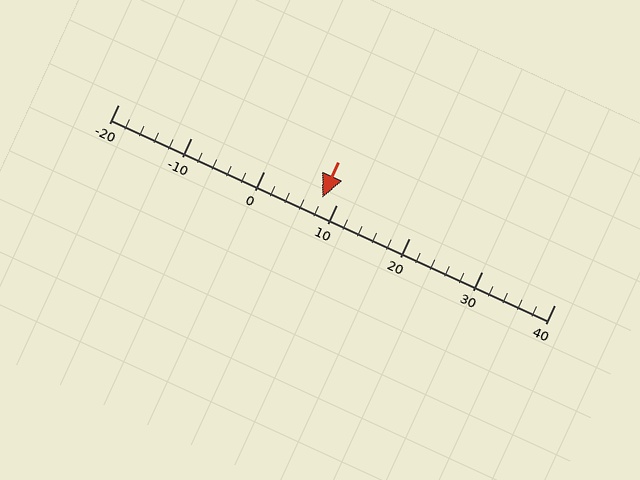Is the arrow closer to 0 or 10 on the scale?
The arrow is closer to 10.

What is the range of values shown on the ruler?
The ruler shows values from -20 to 40.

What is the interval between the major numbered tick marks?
The major tick marks are spaced 10 units apart.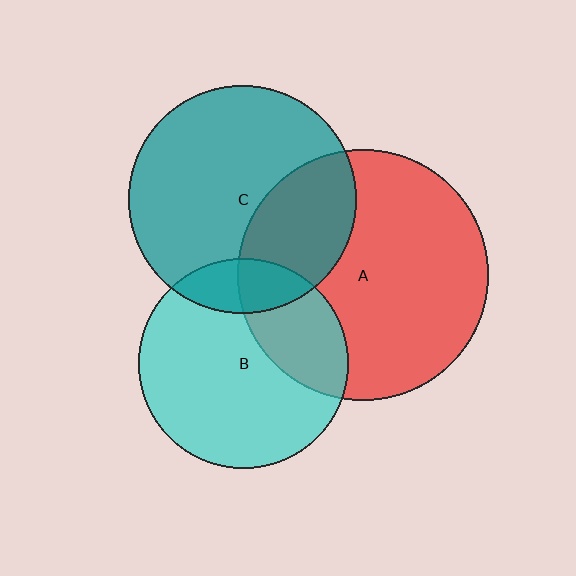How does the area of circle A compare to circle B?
Approximately 1.4 times.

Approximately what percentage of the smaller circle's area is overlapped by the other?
Approximately 15%.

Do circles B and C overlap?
Yes.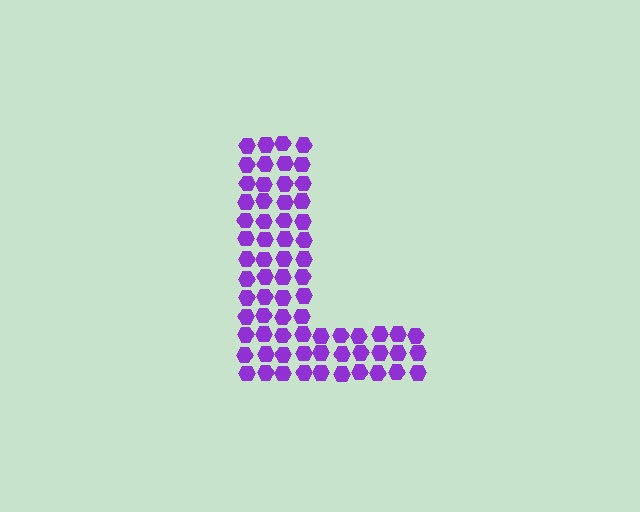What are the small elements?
The small elements are hexagons.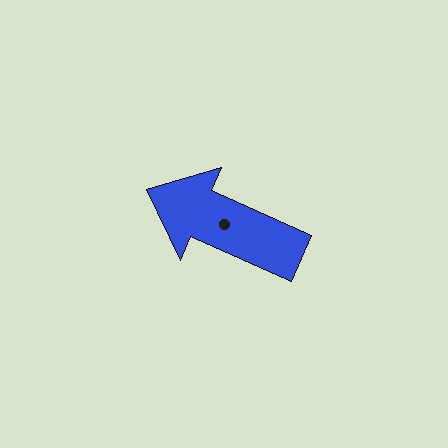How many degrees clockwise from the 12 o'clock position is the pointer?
Approximately 294 degrees.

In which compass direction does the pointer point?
Northwest.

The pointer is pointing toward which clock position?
Roughly 10 o'clock.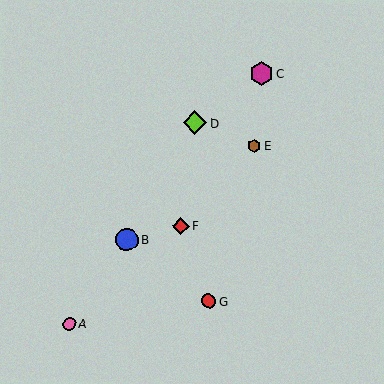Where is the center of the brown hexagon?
The center of the brown hexagon is at (254, 146).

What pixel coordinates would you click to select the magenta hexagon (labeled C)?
Click at (262, 74) to select the magenta hexagon C.